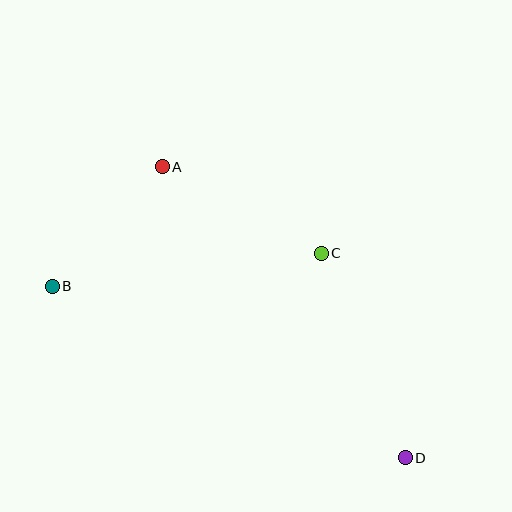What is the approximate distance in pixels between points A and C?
The distance between A and C is approximately 181 pixels.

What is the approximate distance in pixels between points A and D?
The distance between A and D is approximately 379 pixels.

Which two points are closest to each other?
Points A and B are closest to each other.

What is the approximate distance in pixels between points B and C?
The distance between B and C is approximately 271 pixels.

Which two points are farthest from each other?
Points B and D are farthest from each other.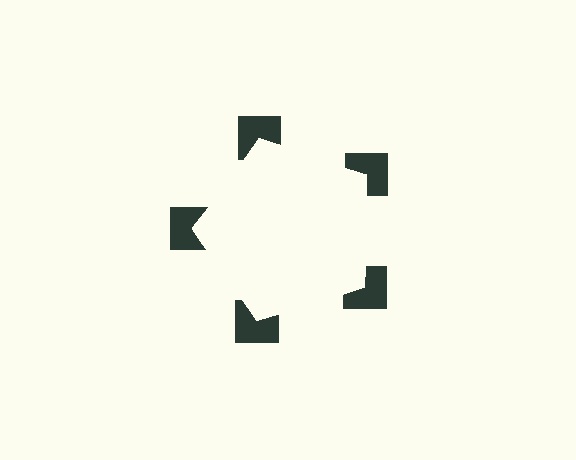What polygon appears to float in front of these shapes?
An illusory pentagon — its edges are inferred from the aligned wedge cuts in the notched squares, not physically drawn.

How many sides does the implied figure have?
5 sides.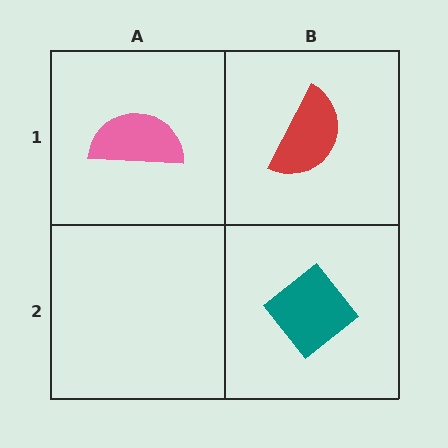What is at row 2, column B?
A teal diamond.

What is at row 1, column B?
A red semicircle.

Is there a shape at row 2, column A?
No, that cell is empty.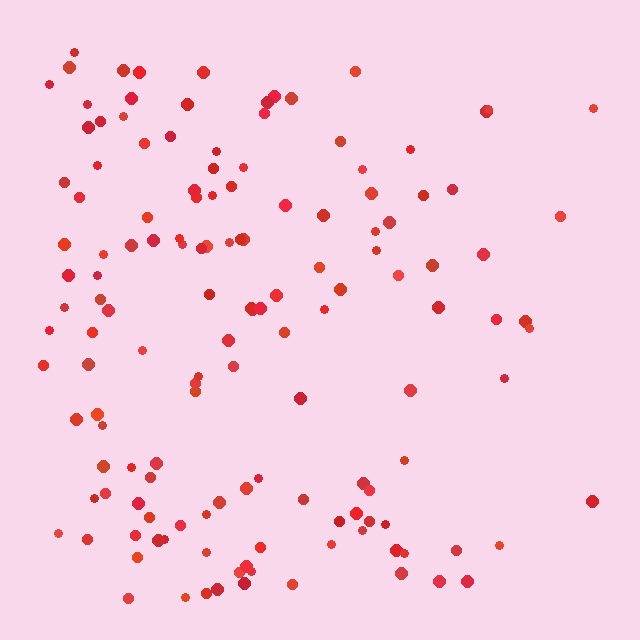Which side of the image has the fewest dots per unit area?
The right.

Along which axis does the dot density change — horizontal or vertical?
Horizontal.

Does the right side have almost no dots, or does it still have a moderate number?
Still a moderate number, just noticeably fewer than the left.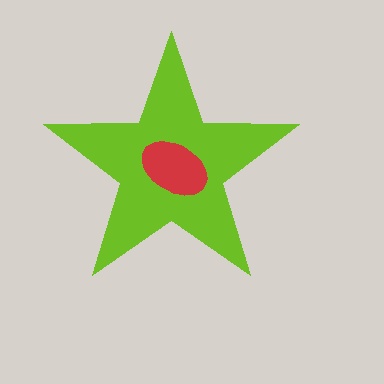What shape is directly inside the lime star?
The red ellipse.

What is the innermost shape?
The red ellipse.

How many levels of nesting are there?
2.